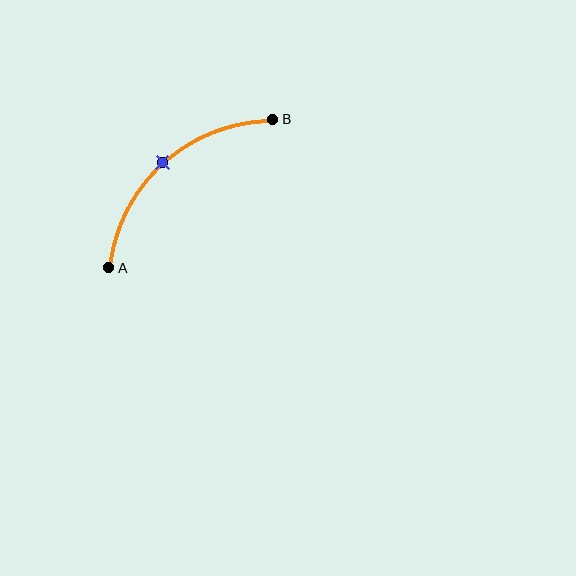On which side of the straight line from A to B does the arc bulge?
The arc bulges above and to the left of the straight line connecting A and B.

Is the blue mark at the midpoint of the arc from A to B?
Yes. The blue mark lies on the arc at equal arc-length from both A and B — it is the arc midpoint.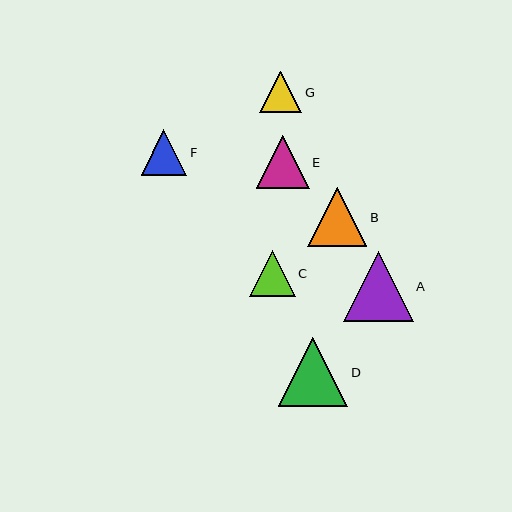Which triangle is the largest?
Triangle A is the largest with a size of approximately 69 pixels.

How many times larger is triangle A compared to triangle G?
Triangle A is approximately 1.7 times the size of triangle G.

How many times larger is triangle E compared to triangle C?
Triangle E is approximately 1.2 times the size of triangle C.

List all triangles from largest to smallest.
From largest to smallest: A, D, B, E, F, C, G.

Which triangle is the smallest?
Triangle G is the smallest with a size of approximately 42 pixels.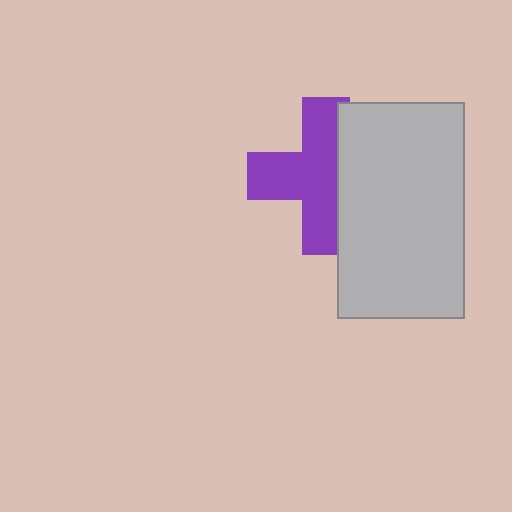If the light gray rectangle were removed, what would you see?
You would see the complete purple cross.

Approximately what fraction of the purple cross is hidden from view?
Roughly 35% of the purple cross is hidden behind the light gray rectangle.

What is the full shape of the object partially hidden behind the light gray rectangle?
The partially hidden object is a purple cross.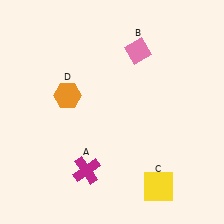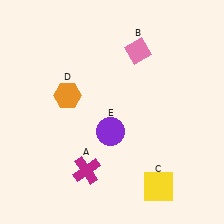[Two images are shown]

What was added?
A purple circle (E) was added in Image 2.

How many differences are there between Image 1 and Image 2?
There is 1 difference between the two images.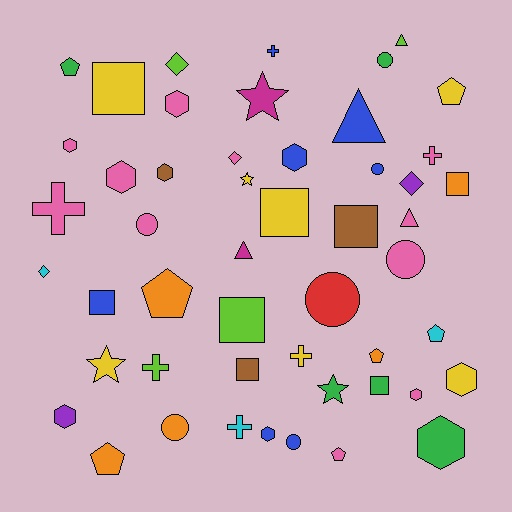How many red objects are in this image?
There is 1 red object.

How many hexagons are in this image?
There are 10 hexagons.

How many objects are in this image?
There are 50 objects.